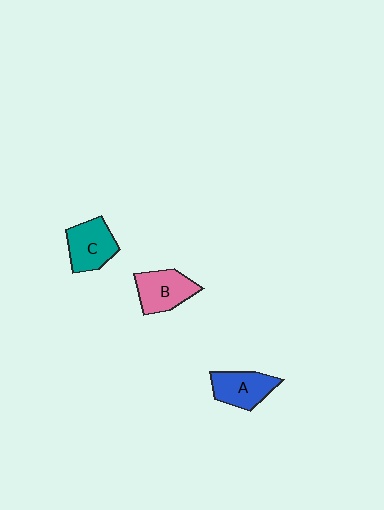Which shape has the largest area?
Shape B (pink).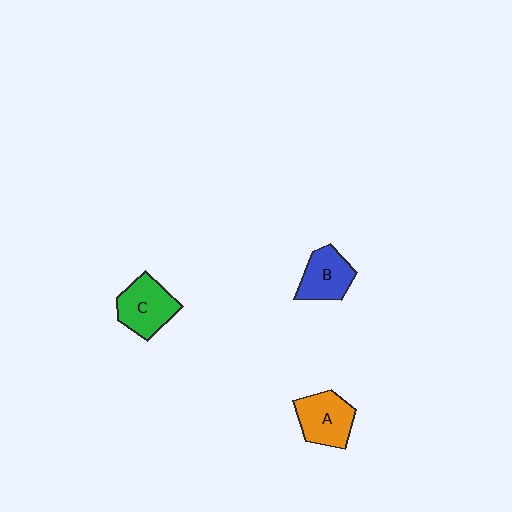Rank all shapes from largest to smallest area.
From largest to smallest: C (green), A (orange), B (blue).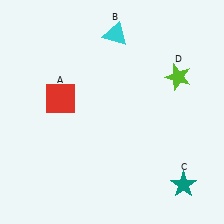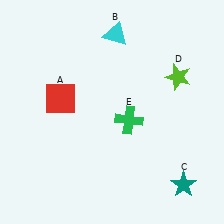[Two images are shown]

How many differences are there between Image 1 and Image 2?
There is 1 difference between the two images.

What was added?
A green cross (E) was added in Image 2.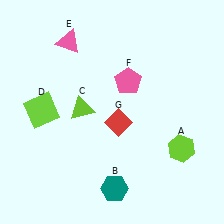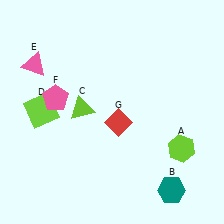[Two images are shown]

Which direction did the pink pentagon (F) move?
The pink pentagon (F) moved left.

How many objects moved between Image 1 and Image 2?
3 objects moved between the two images.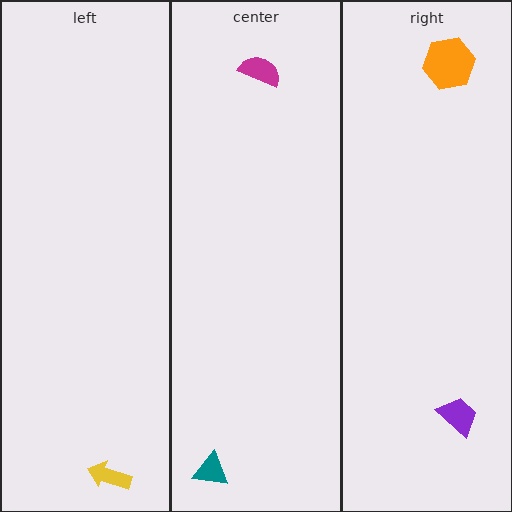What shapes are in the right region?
The orange hexagon, the purple trapezoid.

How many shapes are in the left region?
1.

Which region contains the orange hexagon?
The right region.